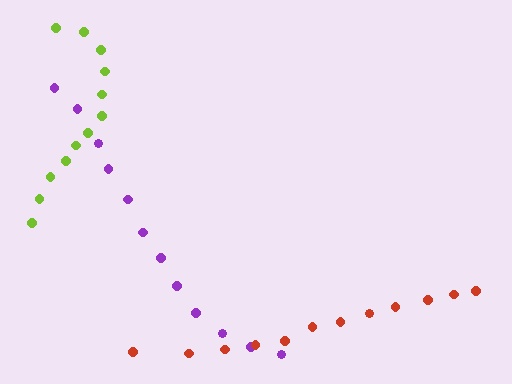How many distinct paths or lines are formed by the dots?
There are 3 distinct paths.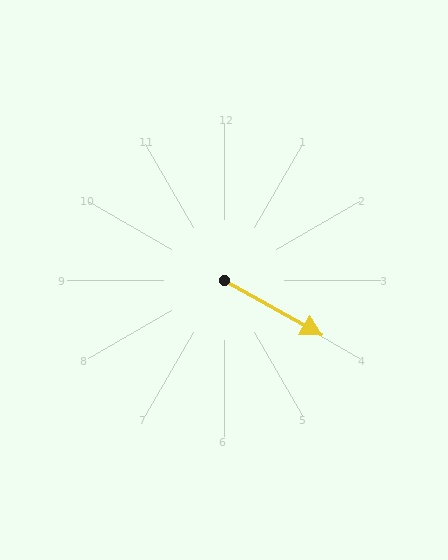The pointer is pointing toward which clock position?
Roughly 4 o'clock.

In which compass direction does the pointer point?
Southeast.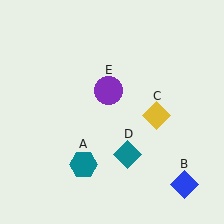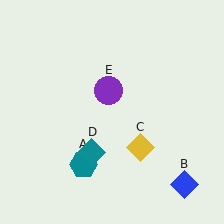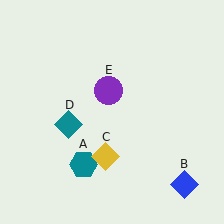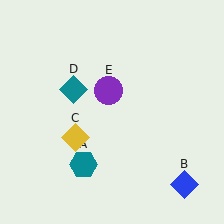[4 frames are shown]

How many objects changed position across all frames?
2 objects changed position: yellow diamond (object C), teal diamond (object D).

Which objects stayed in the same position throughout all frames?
Teal hexagon (object A) and blue diamond (object B) and purple circle (object E) remained stationary.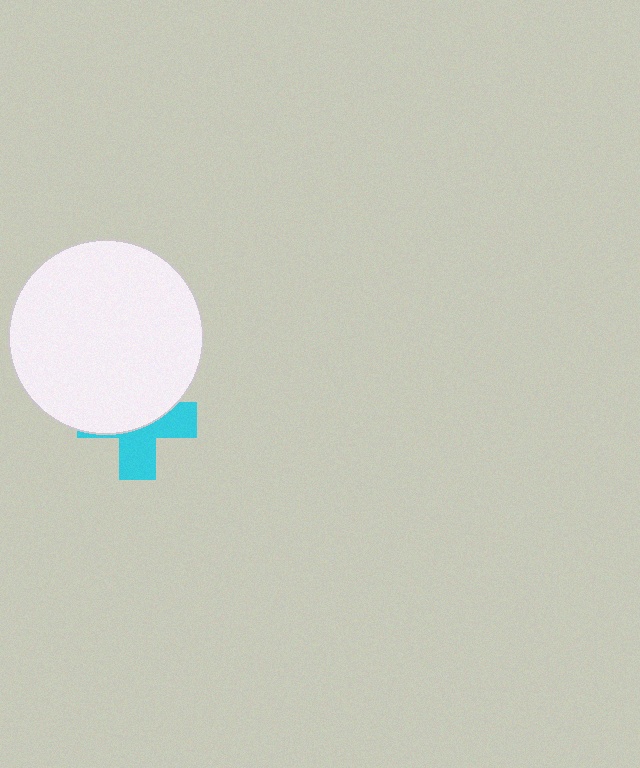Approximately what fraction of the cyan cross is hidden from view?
Roughly 56% of the cyan cross is hidden behind the white circle.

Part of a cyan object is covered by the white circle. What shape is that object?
It is a cross.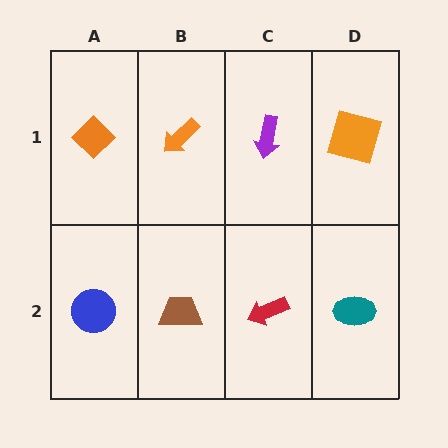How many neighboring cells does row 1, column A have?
2.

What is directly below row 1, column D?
A teal ellipse.